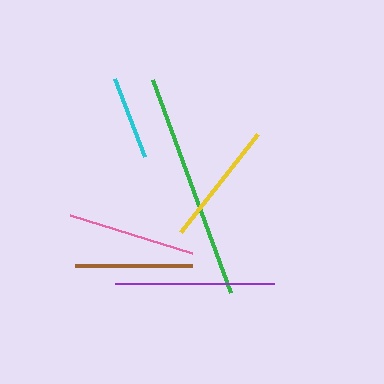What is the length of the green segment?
The green segment is approximately 227 pixels long.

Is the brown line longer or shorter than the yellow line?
The yellow line is longer than the brown line.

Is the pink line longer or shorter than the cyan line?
The pink line is longer than the cyan line.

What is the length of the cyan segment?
The cyan segment is approximately 84 pixels long.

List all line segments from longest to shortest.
From longest to shortest: green, purple, pink, yellow, brown, cyan.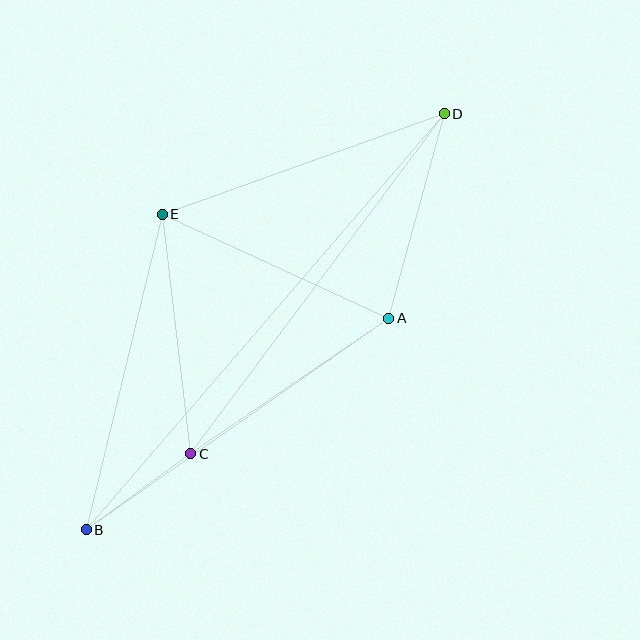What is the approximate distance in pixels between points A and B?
The distance between A and B is approximately 369 pixels.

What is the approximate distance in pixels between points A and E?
The distance between A and E is approximately 249 pixels.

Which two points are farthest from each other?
Points B and D are farthest from each other.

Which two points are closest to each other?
Points B and C are closest to each other.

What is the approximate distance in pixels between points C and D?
The distance between C and D is approximately 425 pixels.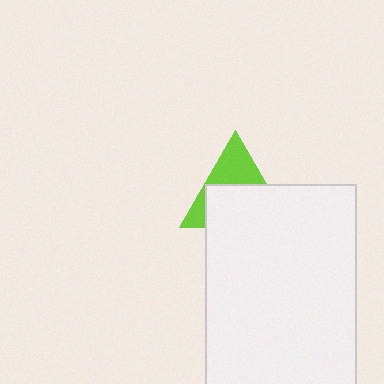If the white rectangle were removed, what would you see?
You would see the complete lime triangle.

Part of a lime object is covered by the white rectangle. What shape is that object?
It is a triangle.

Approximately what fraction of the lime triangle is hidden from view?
Roughly 59% of the lime triangle is hidden behind the white rectangle.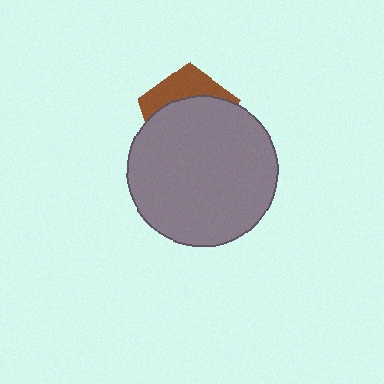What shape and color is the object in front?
The object in front is a gray circle.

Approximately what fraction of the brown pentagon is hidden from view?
Roughly 68% of the brown pentagon is hidden behind the gray circle.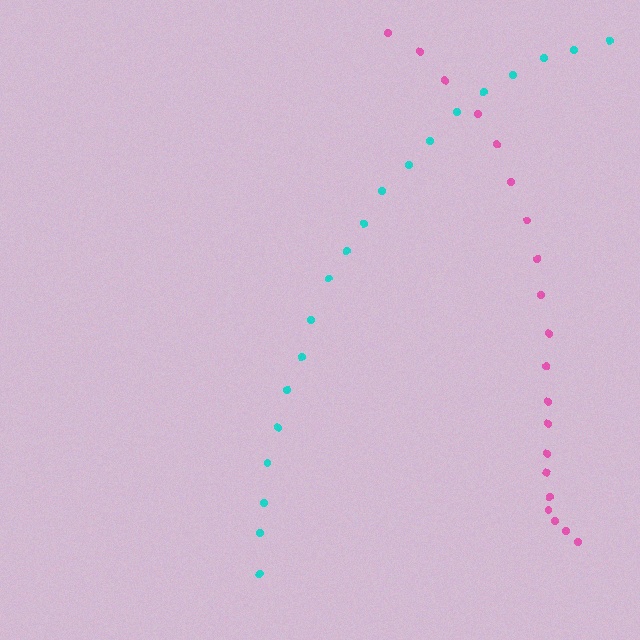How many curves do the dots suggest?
There are 2 distinct paths.